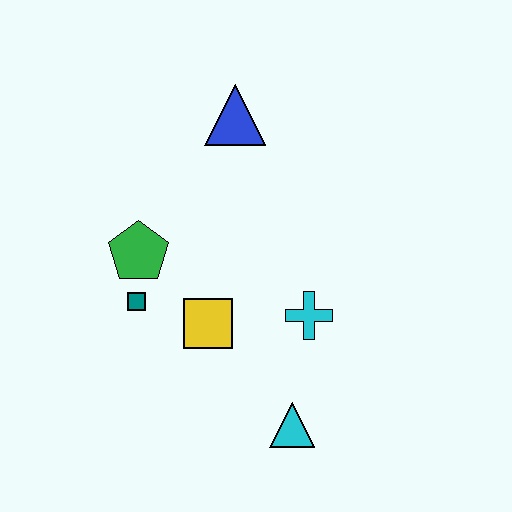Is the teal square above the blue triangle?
No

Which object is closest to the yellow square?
The teal square is closest to the yellow square.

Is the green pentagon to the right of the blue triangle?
No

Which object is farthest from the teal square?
The blue triangle is farthest from the teal square.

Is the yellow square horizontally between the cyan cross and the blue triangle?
No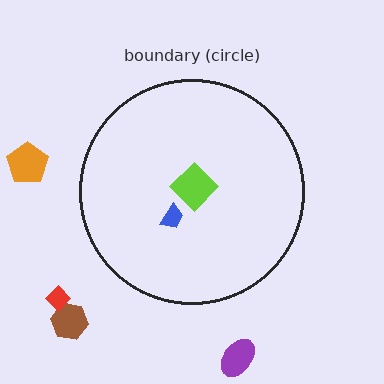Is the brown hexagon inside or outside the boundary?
Outside.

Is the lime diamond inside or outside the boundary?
Inside.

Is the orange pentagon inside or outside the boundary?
Outside.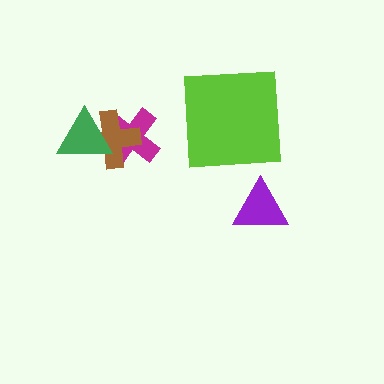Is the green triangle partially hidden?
No, no other shape covers it.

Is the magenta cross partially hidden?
Yes, it is partially covered by another shape.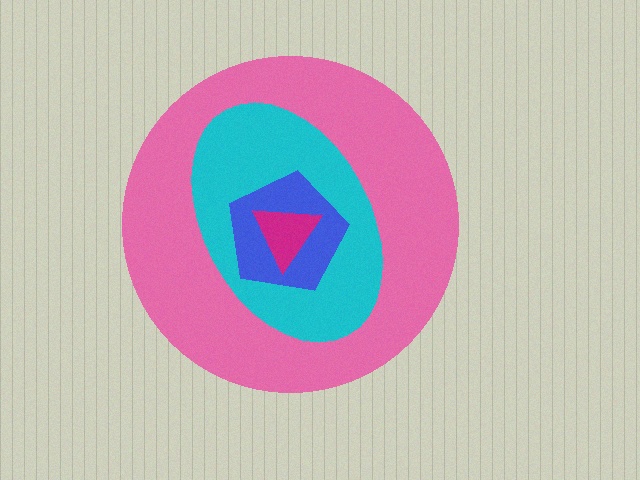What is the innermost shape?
The magenta triangle.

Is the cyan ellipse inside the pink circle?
Yes.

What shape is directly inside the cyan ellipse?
The blue pentagon.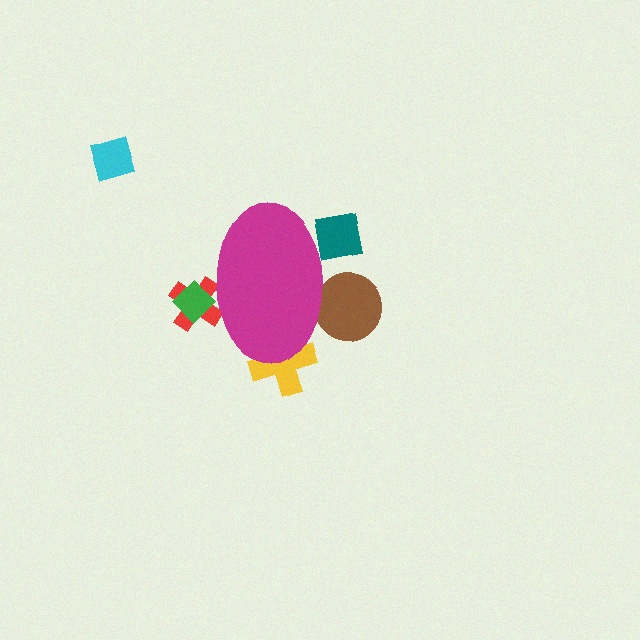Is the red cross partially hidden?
Yes, the red cross is partially hidden behind the magenta ellipse.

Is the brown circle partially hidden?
Yes, the brown circle is partially hidden behind the magenta ellipse.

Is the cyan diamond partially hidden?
No, the cyan diamond is fully visible.